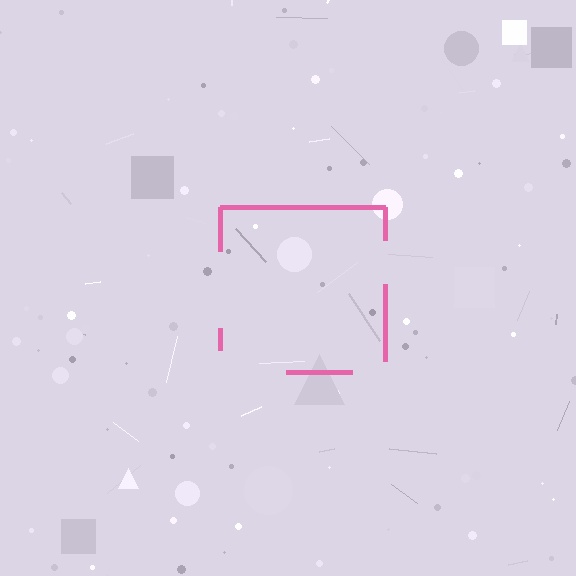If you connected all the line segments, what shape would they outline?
They would outline a square.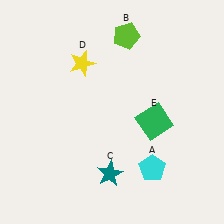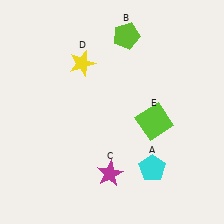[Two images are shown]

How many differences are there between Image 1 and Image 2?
There are 2 differences between the two images.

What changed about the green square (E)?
In Image 1, E is green. In Image 2, it changed to lime.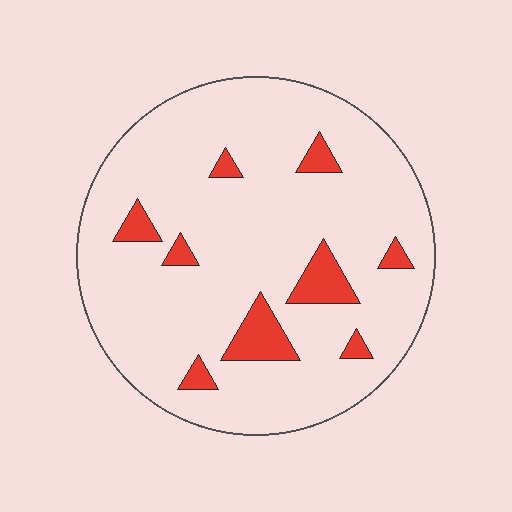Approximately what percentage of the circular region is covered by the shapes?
Approximately 10%.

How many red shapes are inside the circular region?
9.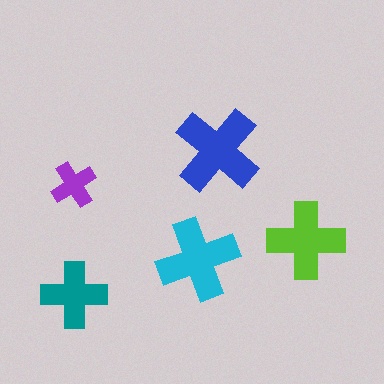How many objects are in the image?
There are 5 objects in the image.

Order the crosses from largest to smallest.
the blue one, the cyan one, the lime one, the teal one, the purple one.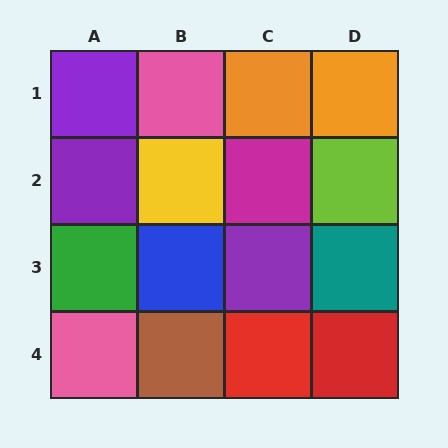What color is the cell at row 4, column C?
Red.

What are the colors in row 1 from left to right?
Purple, pink, orange, orange.